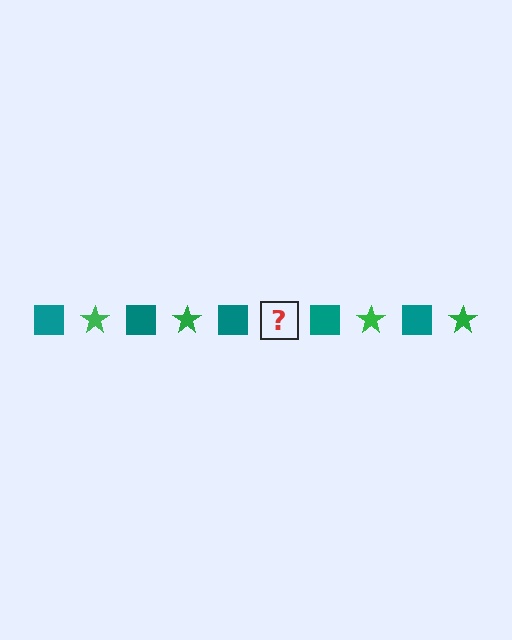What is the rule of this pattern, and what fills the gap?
The rule is that the pattern alternates between teal square and green star. The gap should be filled with a green star.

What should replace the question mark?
The question mark should be replaced with a green star.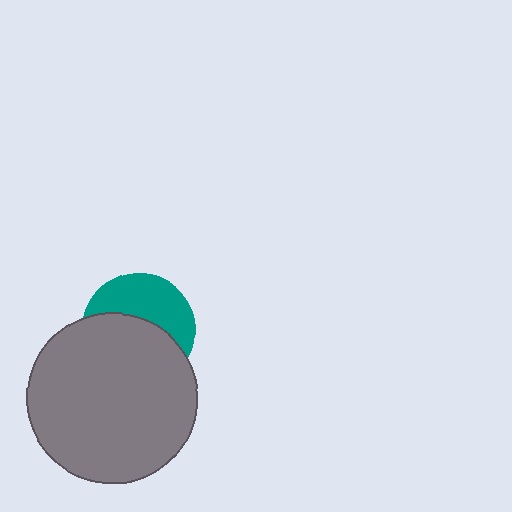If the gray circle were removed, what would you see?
You would see the complete teal circle.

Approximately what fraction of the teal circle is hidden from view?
Roughly 56% of the teal circle is hidden behind the gray circle.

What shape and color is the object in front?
The object in front is a gray circle.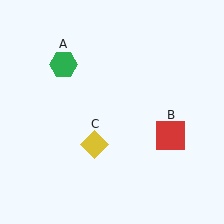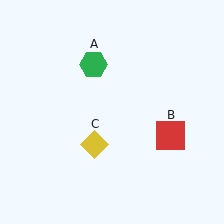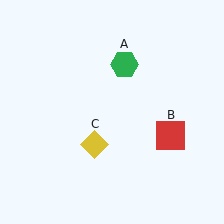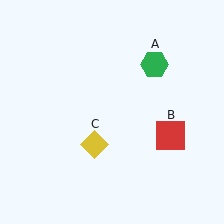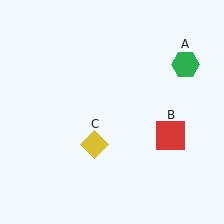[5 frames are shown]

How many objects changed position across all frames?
1 object changed position: green hexagon (object A).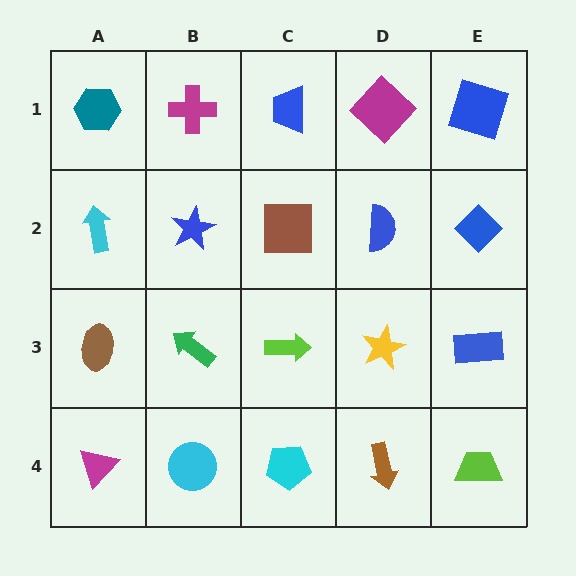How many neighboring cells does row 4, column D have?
3.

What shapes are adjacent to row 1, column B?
A blue star (row 2, column B), a teal hexagon (row 1, column A), a blue trapezoid (row 1, column C).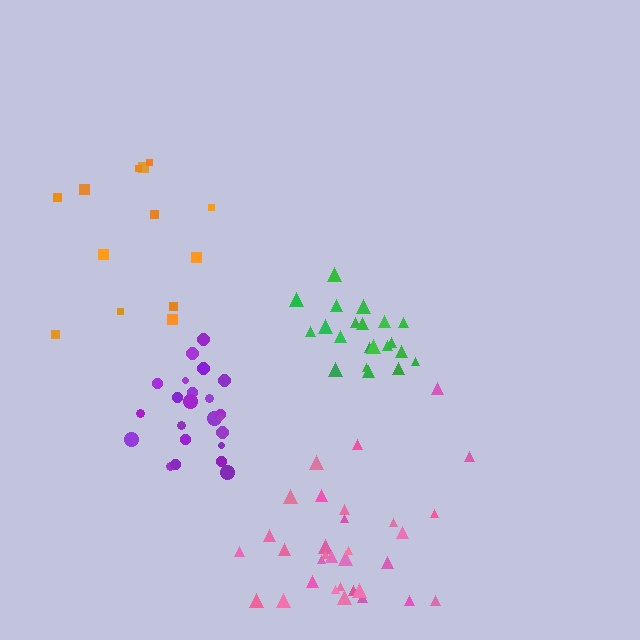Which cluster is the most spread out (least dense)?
Orange.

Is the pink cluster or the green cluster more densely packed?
Green.